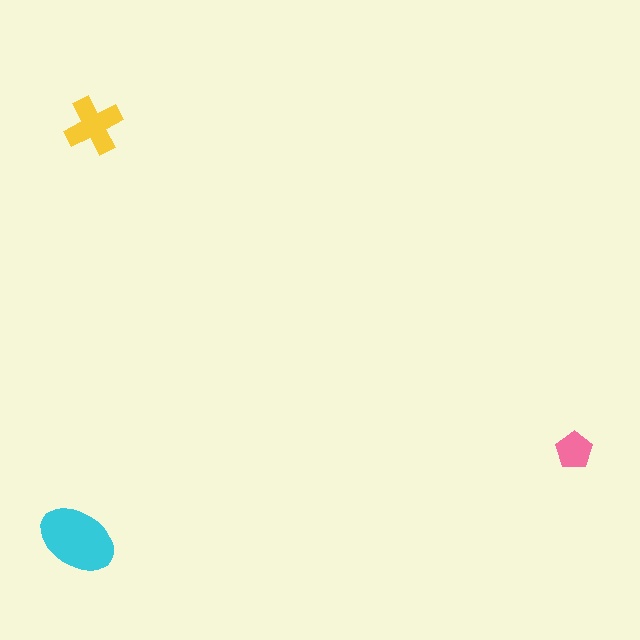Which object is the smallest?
The pink pentagon.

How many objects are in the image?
There are 3 objects in the image.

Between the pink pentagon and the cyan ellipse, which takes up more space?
The cyan ellipse.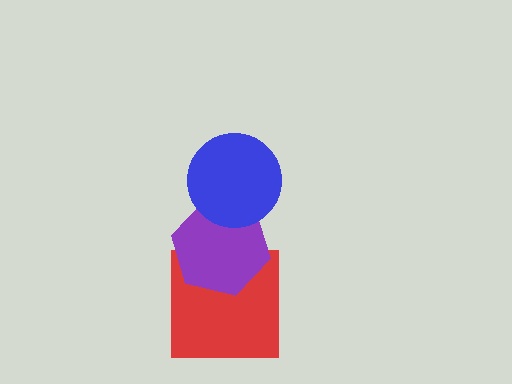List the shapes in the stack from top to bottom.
From top to bottom: the blue circle, the purple hexagon, the red square.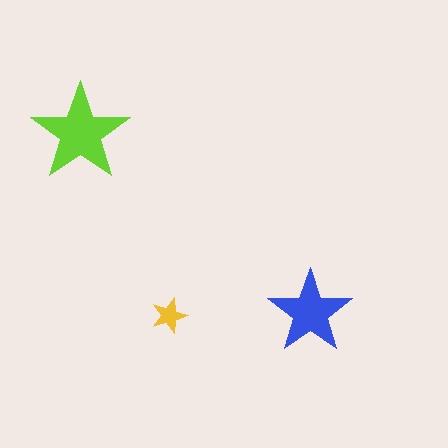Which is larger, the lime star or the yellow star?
The lime one.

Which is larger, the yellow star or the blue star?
The blue one.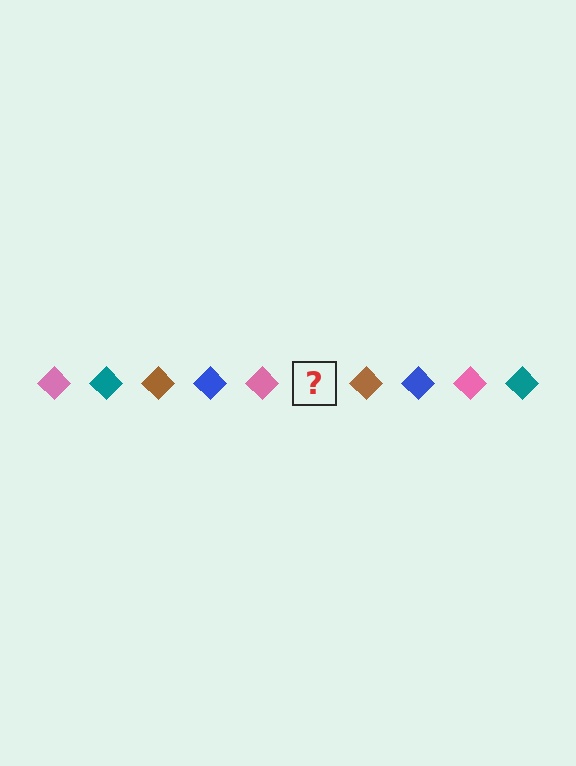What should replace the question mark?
The question mark should be replaced with a teal diamond.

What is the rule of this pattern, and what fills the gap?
The rule is that the pattern cycles through pink, teal, brown, blue diamonds. The gap should be filled with a teal diamond.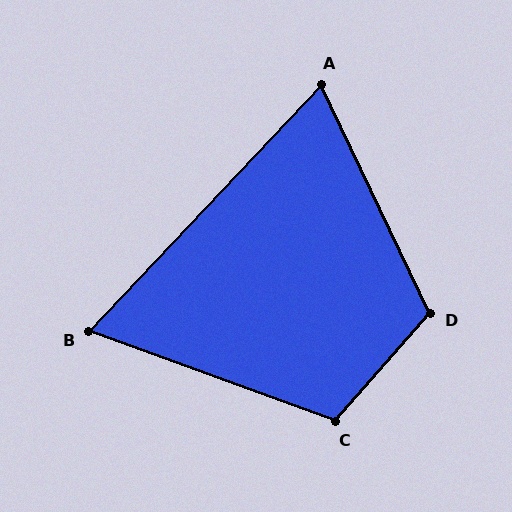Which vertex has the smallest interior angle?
B, at approximately 67 degrees.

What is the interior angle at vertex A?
Approximately 69 degrees (acute).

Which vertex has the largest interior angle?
D, at approximately 113 degrees.